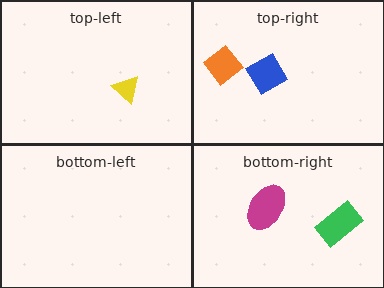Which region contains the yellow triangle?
The top-left region.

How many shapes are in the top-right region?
2.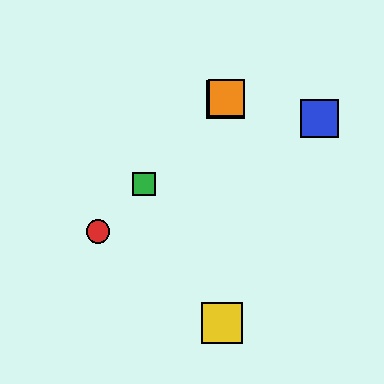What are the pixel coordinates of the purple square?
The purple square is at (225, 100).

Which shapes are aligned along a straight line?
The red circle, the green square, the purple square, the orange square are aligned along a straight line.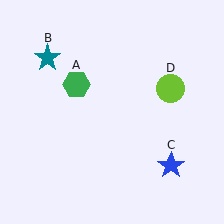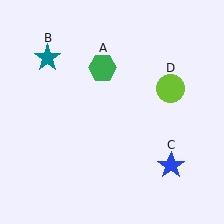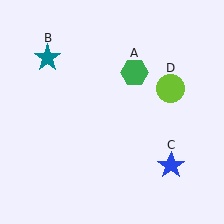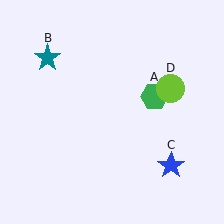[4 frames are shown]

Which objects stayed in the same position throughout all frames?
Teal star (object B) and blue star (object C) and lime circle (object D) remained stationary.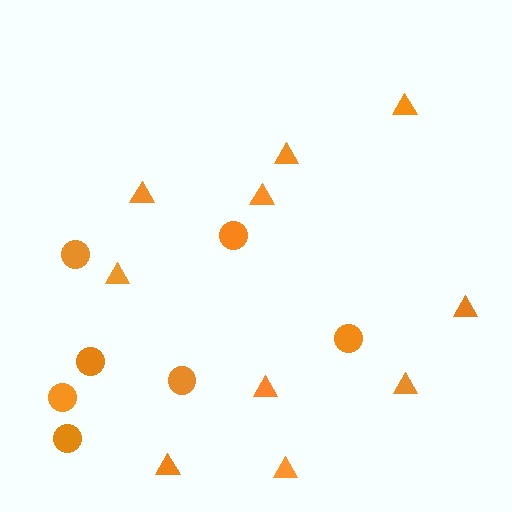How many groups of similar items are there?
There are 2 groups: one group of circles (7) and one group of triangles (10).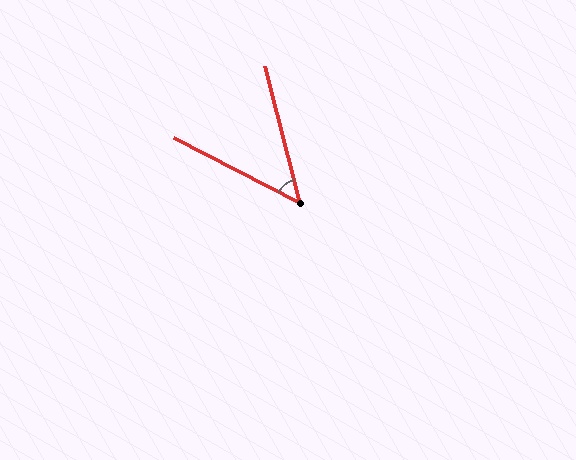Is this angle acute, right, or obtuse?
It is acute.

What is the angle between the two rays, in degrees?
Approximately 48 degrees.